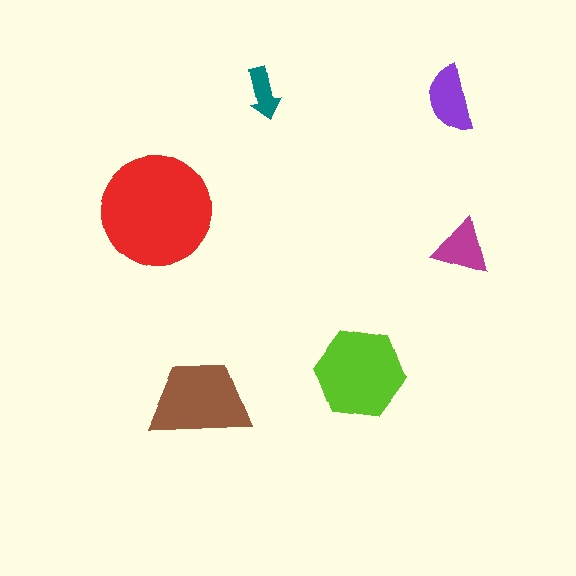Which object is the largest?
The red circle.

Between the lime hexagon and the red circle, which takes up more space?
The red circle.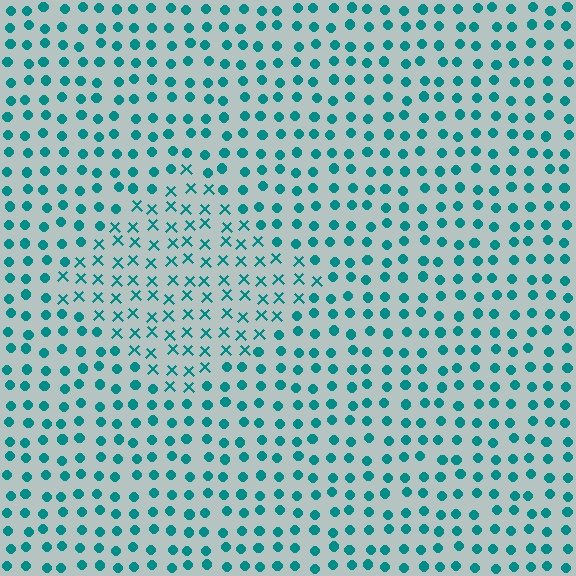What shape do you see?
I see a diamond.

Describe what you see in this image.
The image is filled with small teal elements arranged in a uniform grid. A diamond-shaped region contains X marks, while the surrounding area contains circles. The boundary is defined purely by the change in element shape.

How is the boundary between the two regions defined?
The boundary is defined by a change in element shape: X marks inside vs. circles outside. All elements share the same color and spacing.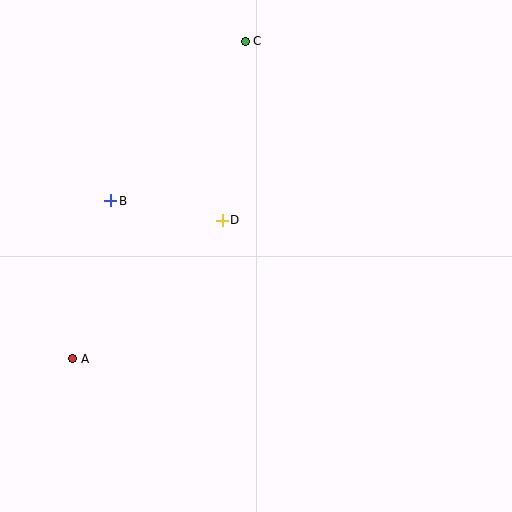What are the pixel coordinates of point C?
Point C is at (245, 41).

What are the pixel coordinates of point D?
Point D is at (222, 220).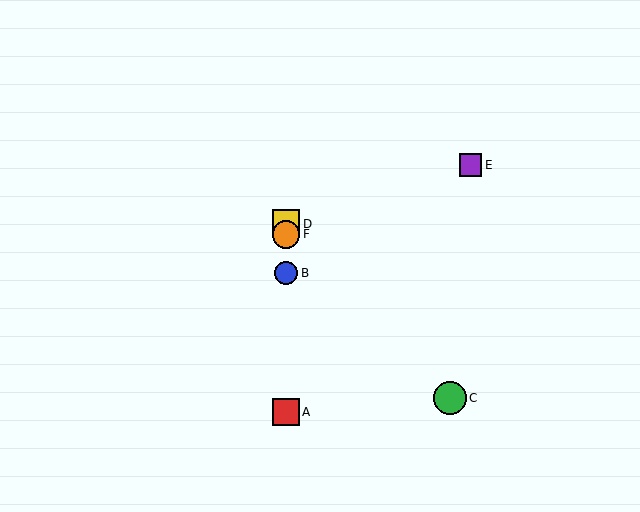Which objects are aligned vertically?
Objects A, B, D, F are aligned vertically.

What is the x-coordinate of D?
Object D is at x≈286.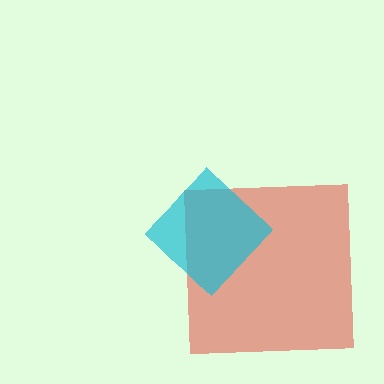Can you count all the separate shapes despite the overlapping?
Yes, there are 2 separate shapes.